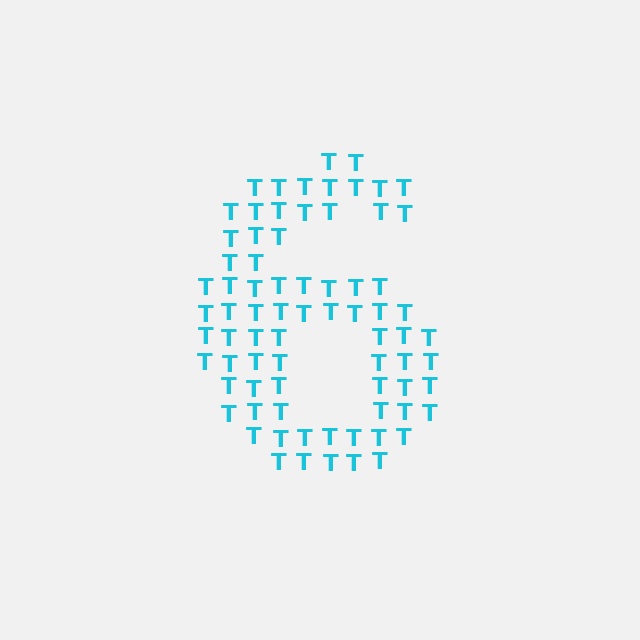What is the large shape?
The large shape is the digit 6.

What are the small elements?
The small elements are letter T's.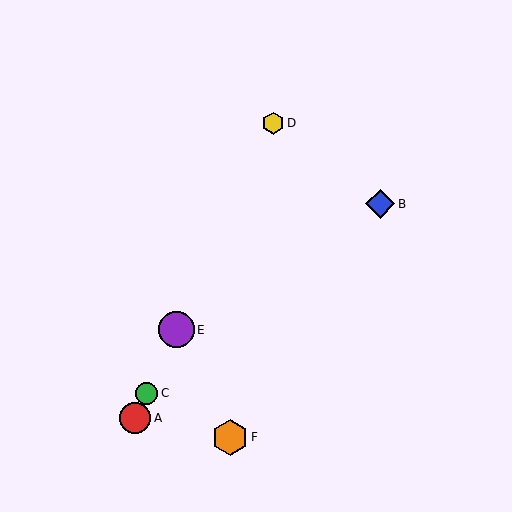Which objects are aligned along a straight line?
Objects A, C, D, E are aligned along a straight line.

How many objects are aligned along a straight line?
4 objects (A, C, D, E) are aligned along a straight line.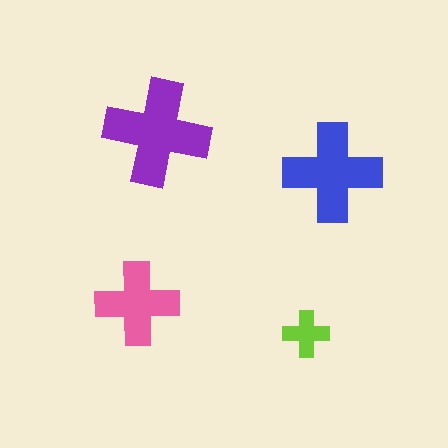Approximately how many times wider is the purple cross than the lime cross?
About 2.5 times wider.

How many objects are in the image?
There are 4 objects in the image.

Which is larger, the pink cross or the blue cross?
The blue one.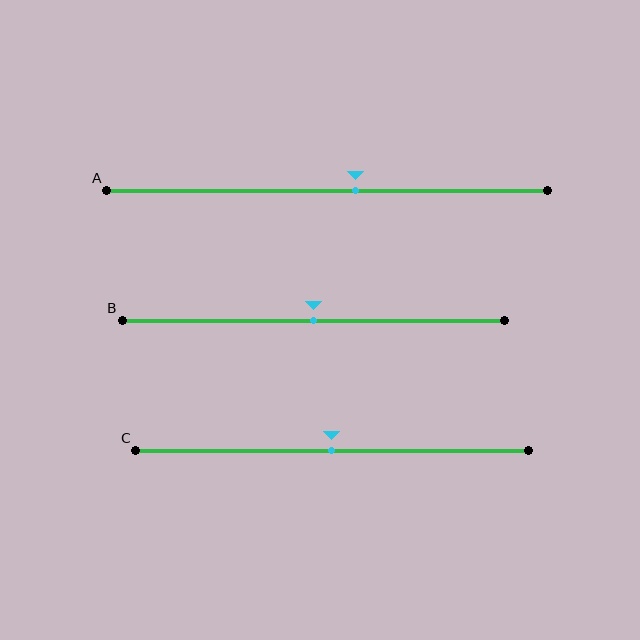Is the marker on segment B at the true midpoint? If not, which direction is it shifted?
Yes, the marker on segment B is at the true midpoint.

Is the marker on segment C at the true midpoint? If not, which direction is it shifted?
Yes, the marker on segment C is at the true midpoint.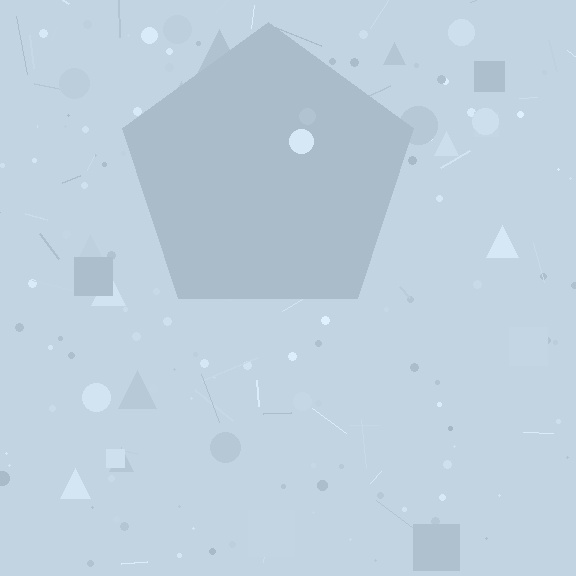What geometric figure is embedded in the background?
A pentagon is embedded in the background.